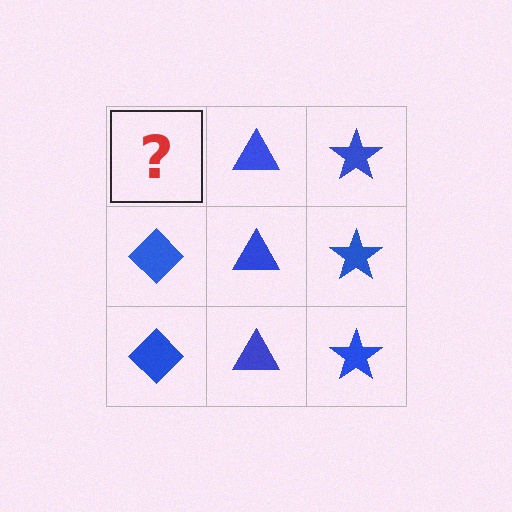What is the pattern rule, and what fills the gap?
The rule is that each column has a consistent shape. The gap should be filled with a blue diamond.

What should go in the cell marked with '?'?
The missing cell should contain a blue diamond.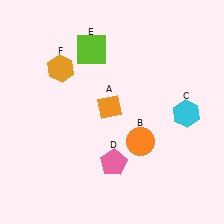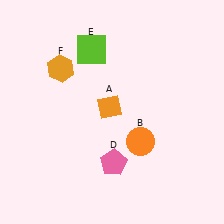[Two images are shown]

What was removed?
The cyan hexagon (C) was removed in Image 2.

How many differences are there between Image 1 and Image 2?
There is 1 difference between the two images.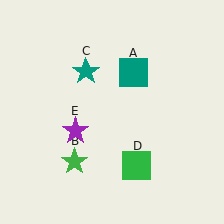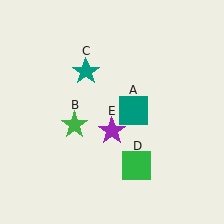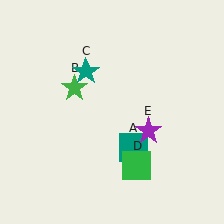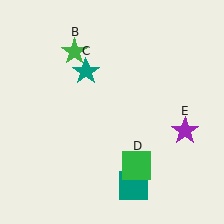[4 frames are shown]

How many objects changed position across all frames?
3 objects changed position: teal square (object A), green star (object B), purple star (object E).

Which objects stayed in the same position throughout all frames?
Teal star (object C) and green square (object D) remained stationary.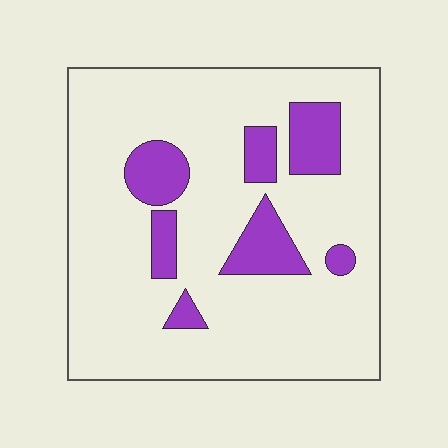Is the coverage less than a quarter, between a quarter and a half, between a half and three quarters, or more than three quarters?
Less than a quarter.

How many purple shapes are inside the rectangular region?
7.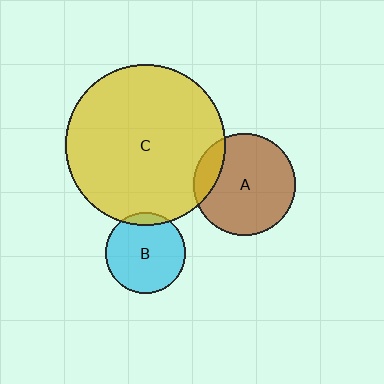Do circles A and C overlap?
Yes.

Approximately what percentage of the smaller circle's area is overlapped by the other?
Approximately 15%.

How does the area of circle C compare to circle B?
Approximately 4.0 times.